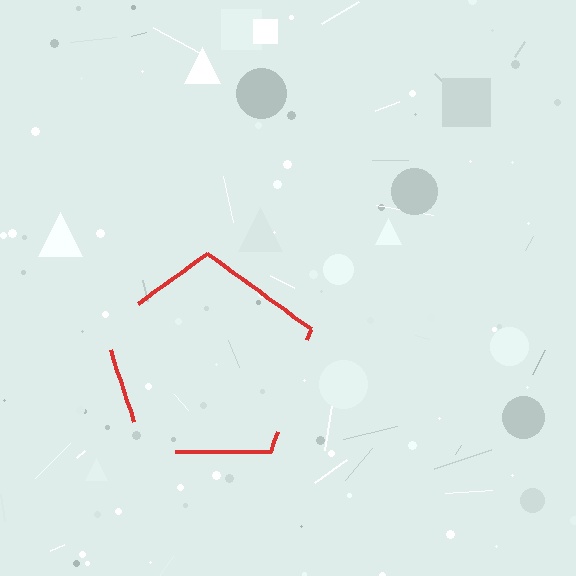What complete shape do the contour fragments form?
The contour fragments form a pentagon.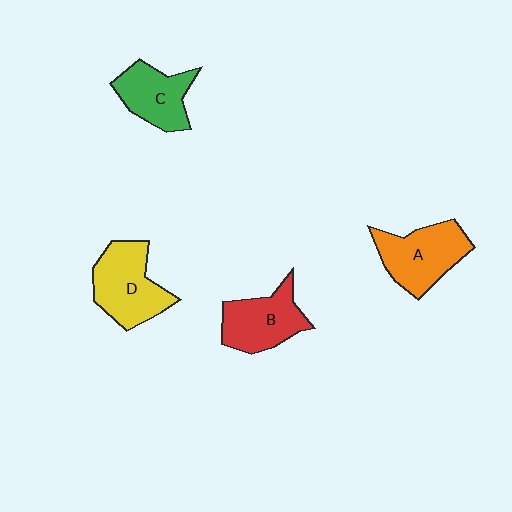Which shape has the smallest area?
Shape C (green).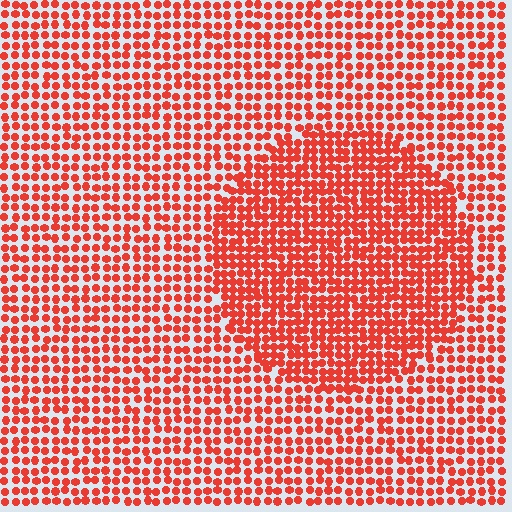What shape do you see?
I see a circle.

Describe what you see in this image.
The image contains small red elements arranged at two different densities. A circle-shaped region is visible where the elements are more densely packed than the surrounding area.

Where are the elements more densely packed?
The elements are more densely packed inside the circle boundary.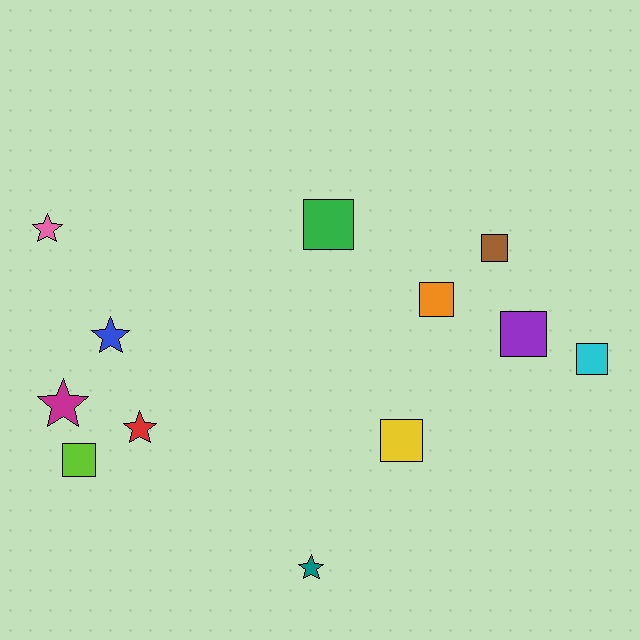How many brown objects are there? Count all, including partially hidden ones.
There is 1 brown object.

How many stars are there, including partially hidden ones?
There are 5 stars.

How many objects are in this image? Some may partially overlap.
There are 12 objects.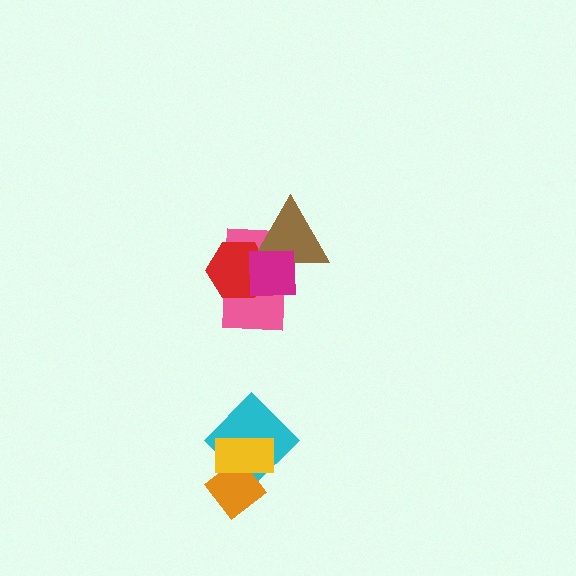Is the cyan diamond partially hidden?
Yes, it is partially covered by another shape.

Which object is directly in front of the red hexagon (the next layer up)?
The brown triangle is directly in front of the red hexagon.